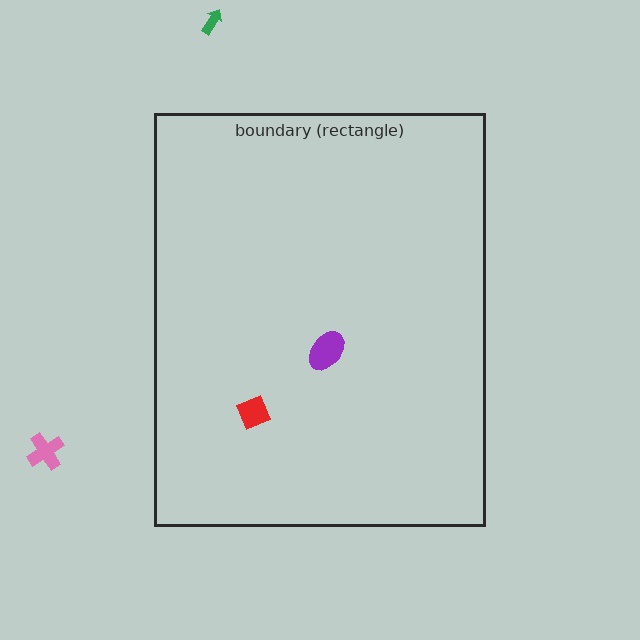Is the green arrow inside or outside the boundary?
Outside.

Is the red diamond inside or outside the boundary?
Inside.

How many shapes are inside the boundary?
2 inside, 2 outside.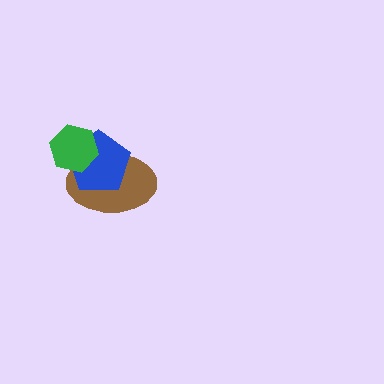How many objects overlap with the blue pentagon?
2 objects overlap with the blue pentagon.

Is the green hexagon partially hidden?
No, no other shape covers it.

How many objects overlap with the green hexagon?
2 objects overlap with the green hexagon.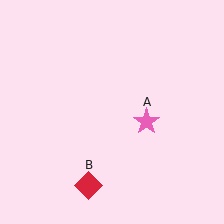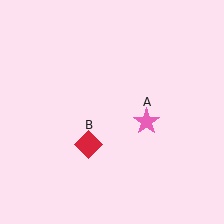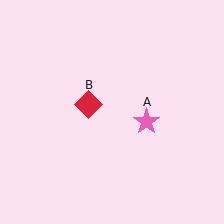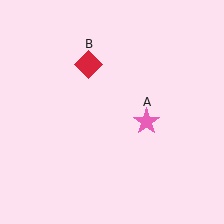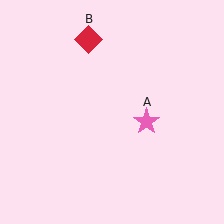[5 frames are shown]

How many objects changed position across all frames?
1 object changed position: red diamond (object B).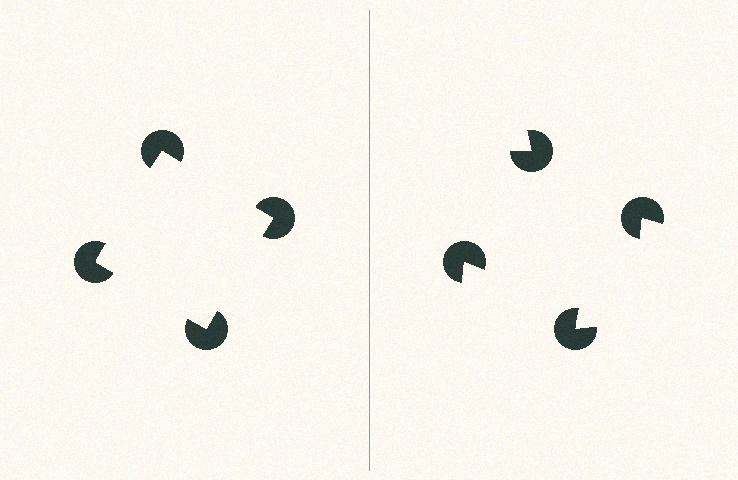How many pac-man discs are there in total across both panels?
8 — 4 on each side.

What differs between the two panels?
The pac-man discs are positioned identically on both sides; only the wedge orientations differ. On the left they align to a square; on the right they are misaligned.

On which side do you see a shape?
An illusory square appears on the left side. On the right side the wedge cuts are rotated, so no coherent shape forms.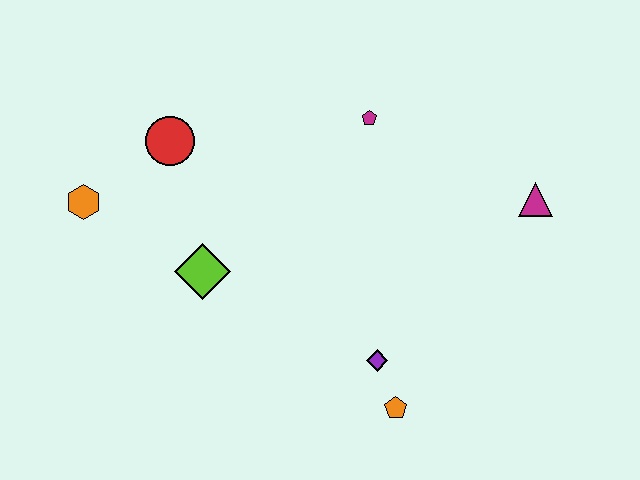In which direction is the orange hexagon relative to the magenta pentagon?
The orange hexagon is to the left of the magenta pentagon.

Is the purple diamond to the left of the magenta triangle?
Yes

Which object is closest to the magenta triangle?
The magenta pentagon is closest to the magenta triangle.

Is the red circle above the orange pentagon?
Yes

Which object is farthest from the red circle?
The magenta triangle is farthest from the red circle.